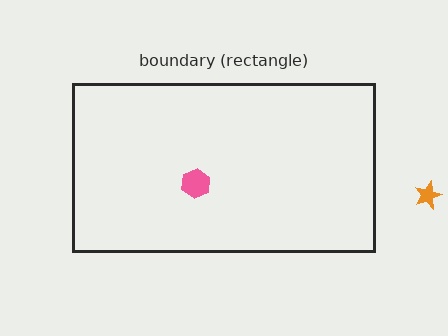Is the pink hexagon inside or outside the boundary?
Inside.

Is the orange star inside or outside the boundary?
Outside.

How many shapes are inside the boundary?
1 inside, 1 outside.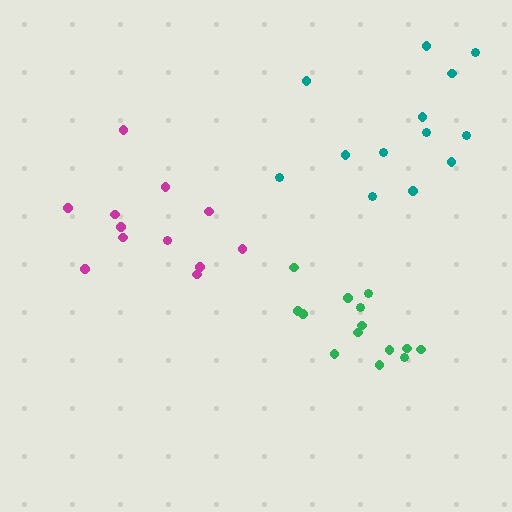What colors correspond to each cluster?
The clusters are colored: magenta, teal, green.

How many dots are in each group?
Group 1: 12 dots, Group 2: 13 dots, Group 3: 14 dots (39 total).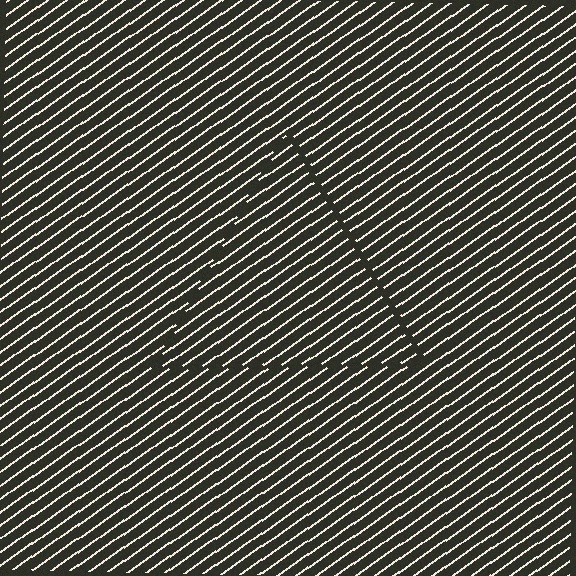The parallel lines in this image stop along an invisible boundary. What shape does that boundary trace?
An illusory triangle. The interior of the shape contains the same grating, shifted by half a period — the contour is defined by the phase discontinuity where line-ends from the inner and outer gratings abut.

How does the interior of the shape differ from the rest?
The interior of the shape contains the same grating, shifted by half a period — the contour is defined by the phase discontinuity where line-ends from the inner and outer gratings abut.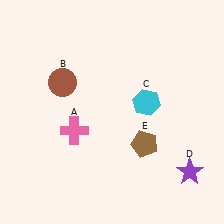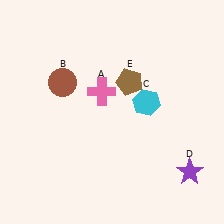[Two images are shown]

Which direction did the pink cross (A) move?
The pink cross (A) moved up.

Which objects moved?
The objects that moved are: the pink cross (A), the brown pentagon (E).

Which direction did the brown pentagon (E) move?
The brown pentagon (E) moved up.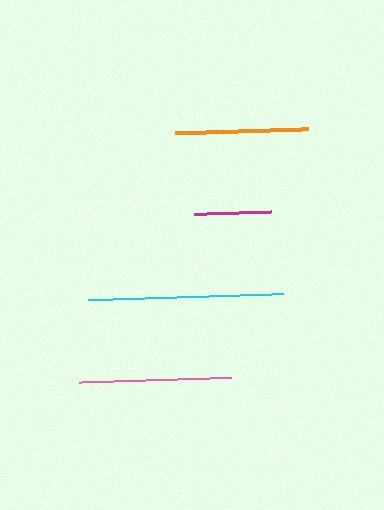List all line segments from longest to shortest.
From longest to shortest: cyan, pink, orange, magenta.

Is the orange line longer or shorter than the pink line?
The pink line is longer than the orange line.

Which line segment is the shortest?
The magenta line is the shortest at approximately 77 pixels.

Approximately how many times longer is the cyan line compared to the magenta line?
The cyan line is approximately 2.5 times the length of the magenta line.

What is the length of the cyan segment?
The cyan segment is approximately 195 pixels long.